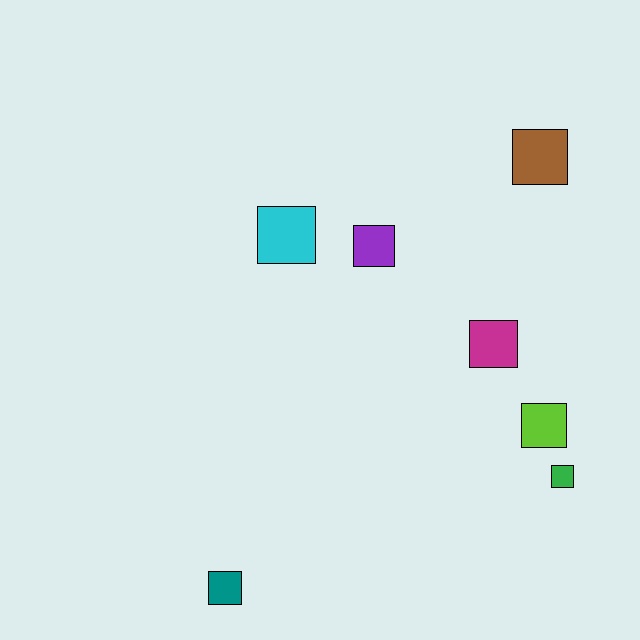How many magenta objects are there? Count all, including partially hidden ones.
There is 1 magenta object.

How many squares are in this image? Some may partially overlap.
There are 7 squares.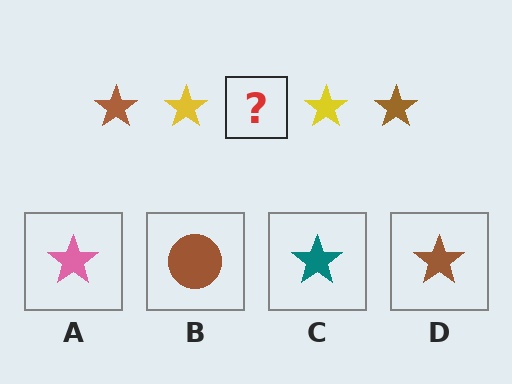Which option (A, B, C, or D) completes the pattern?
D.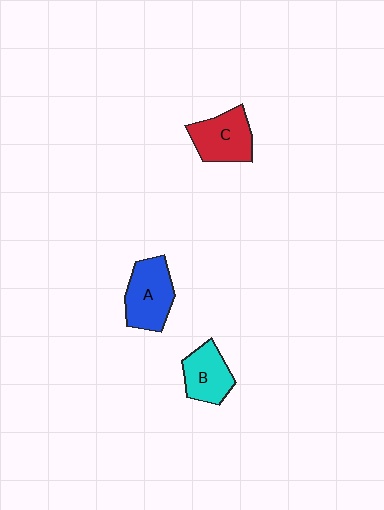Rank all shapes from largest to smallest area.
From largest to smallest: A (blue), C (red), B (cyan).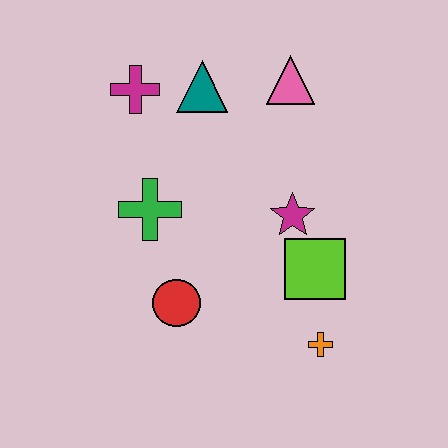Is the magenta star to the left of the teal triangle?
No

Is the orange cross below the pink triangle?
Yes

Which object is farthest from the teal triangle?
The orange cross is farthest from the teal triangle.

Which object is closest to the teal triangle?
The magenta cross is closest to the teal triangle.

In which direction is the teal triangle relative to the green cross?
The teal triangle is above the green cross.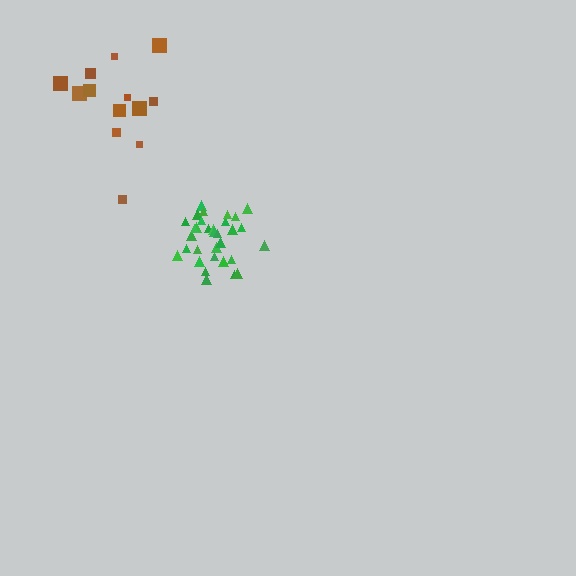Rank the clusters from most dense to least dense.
green, brown.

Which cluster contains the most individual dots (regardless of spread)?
Green (32).